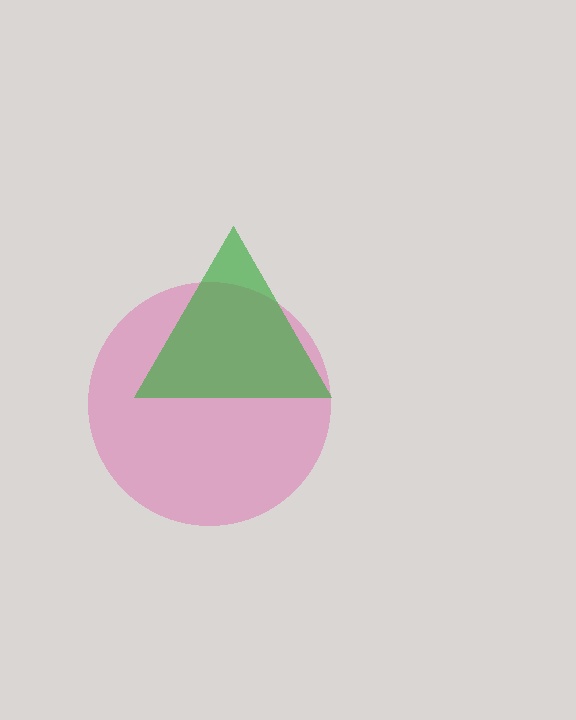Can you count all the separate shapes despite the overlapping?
Yes, there are 2 separate shapes.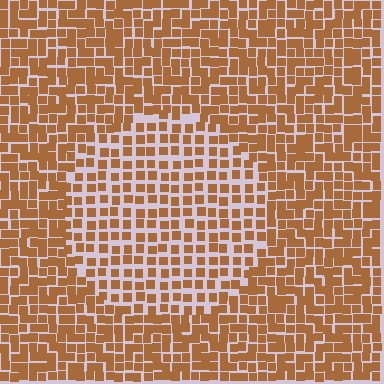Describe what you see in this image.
The image contains small brown elements arranged at two different densities. A circle-shaped region is visible where the elements are less densely packed than the surrounding area.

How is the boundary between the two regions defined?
The boundary is defined by a change in element density (approximately 1.6x ratio). All elements are the same color, size, and shape.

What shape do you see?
I see a circle.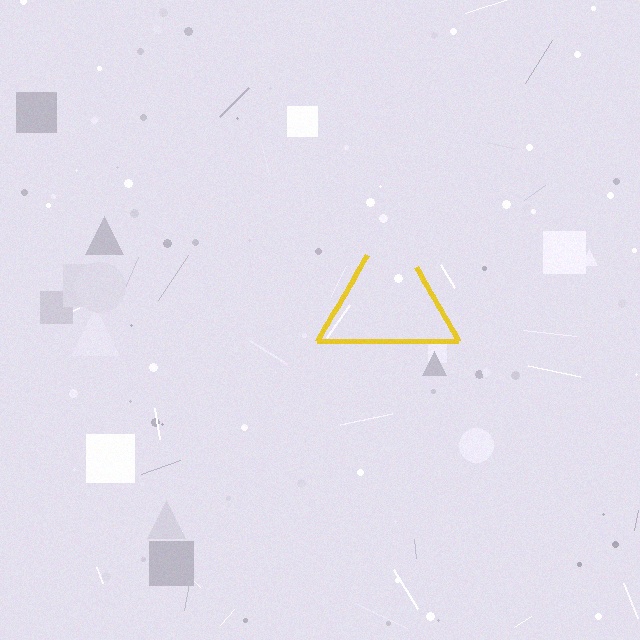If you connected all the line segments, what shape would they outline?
They would outline a triangle.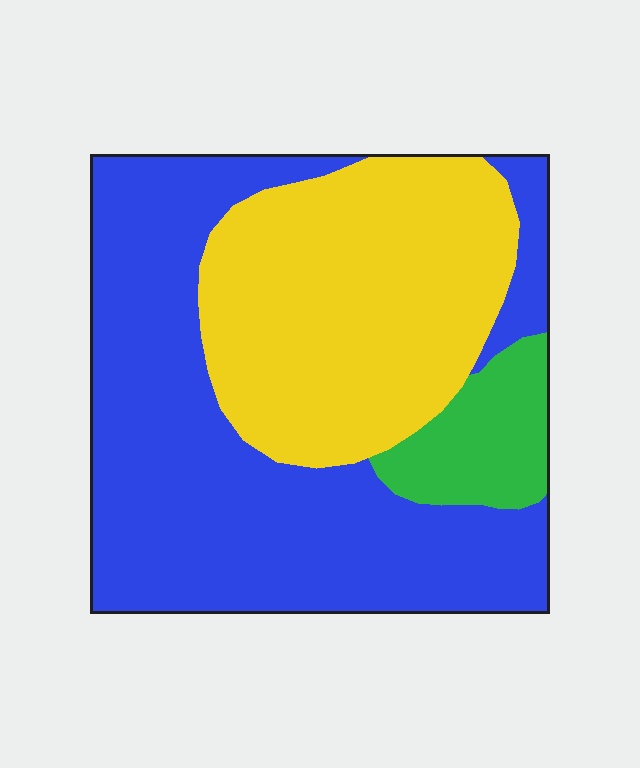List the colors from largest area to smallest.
From largest to smallest: blue, yellow, green.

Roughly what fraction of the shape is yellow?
Yellow covers roughly 35% of the shape.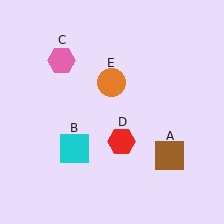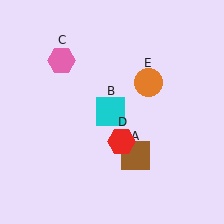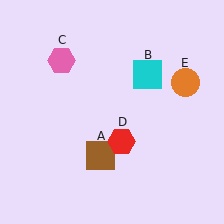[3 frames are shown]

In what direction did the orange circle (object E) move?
The orange circle (object E) moved right.